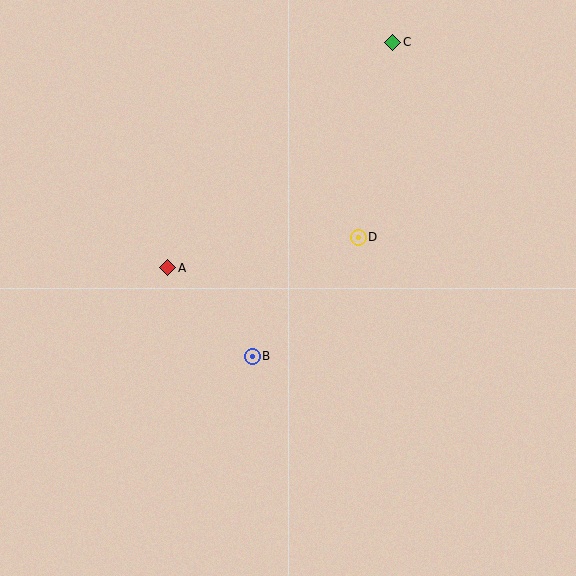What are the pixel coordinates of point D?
Point D is at (358, 237).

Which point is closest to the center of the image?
Point B at (252, 356) is closest to the center.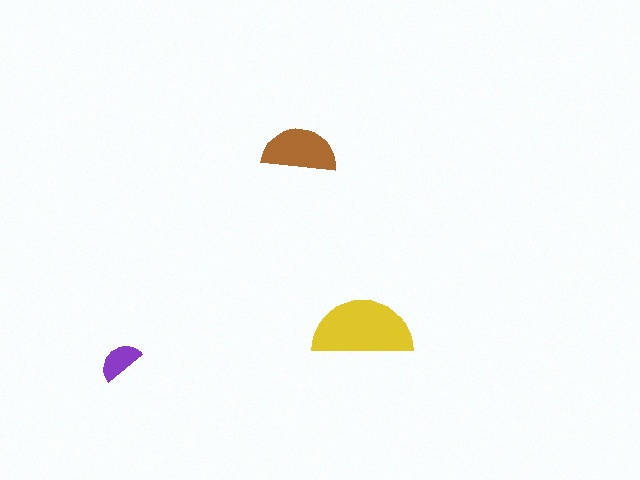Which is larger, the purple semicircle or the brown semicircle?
The brown one.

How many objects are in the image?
There are 3 objects in the image.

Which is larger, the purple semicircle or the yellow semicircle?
The yellow one.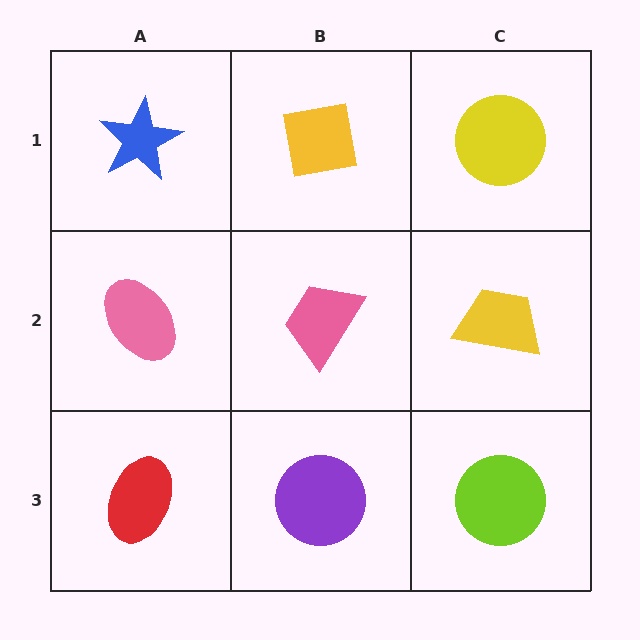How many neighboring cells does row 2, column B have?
4.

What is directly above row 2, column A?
A blue star.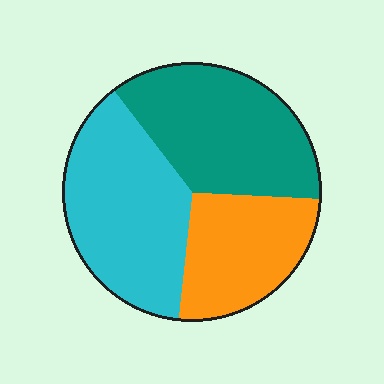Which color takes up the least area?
Orange, at roughly 25%.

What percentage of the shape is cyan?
Cyan covers 38% of the shape.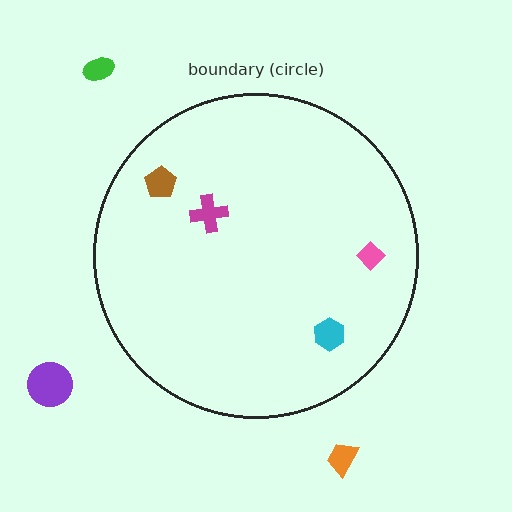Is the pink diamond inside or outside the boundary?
Inside.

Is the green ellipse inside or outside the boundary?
Outside.